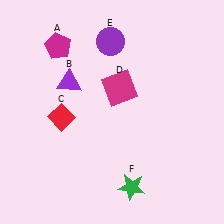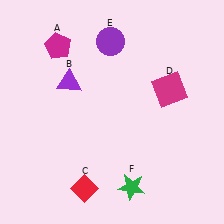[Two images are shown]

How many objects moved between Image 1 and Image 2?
2 objects moved between the two images.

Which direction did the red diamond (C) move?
The red diamond (C) moved down.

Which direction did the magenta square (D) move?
The magenta square (D) moved right.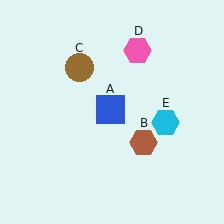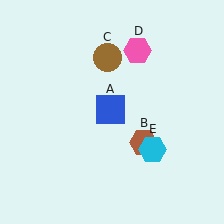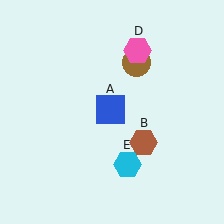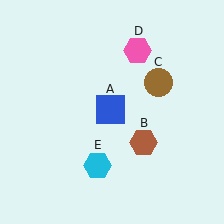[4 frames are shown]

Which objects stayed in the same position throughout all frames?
Blue square (object A) and brown hexagon (object B) and pink hexagon (object D) remained stationary.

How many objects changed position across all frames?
2 objects changed position: brown circle (object C), cyan hexagon (object E).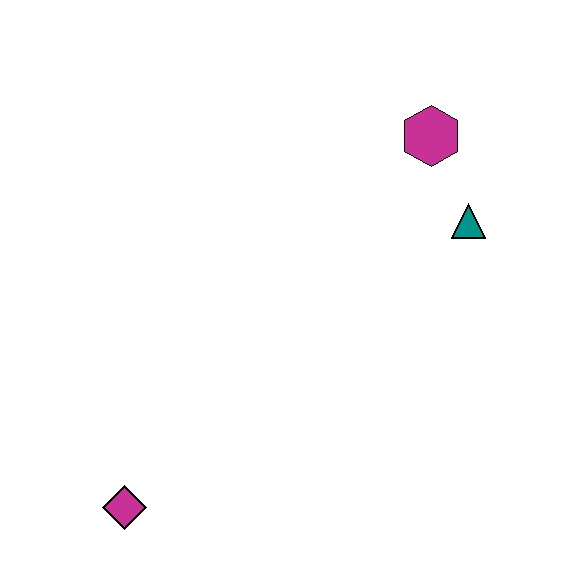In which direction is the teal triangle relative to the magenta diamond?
The teal triangle is to the right of the magenta diamond.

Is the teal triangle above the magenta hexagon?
No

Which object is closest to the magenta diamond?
The teal triangle is closest to the magenta diamond.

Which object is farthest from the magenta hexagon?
The magenta diamond is farthest from the magenta hexagon.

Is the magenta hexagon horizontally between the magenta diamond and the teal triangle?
Yes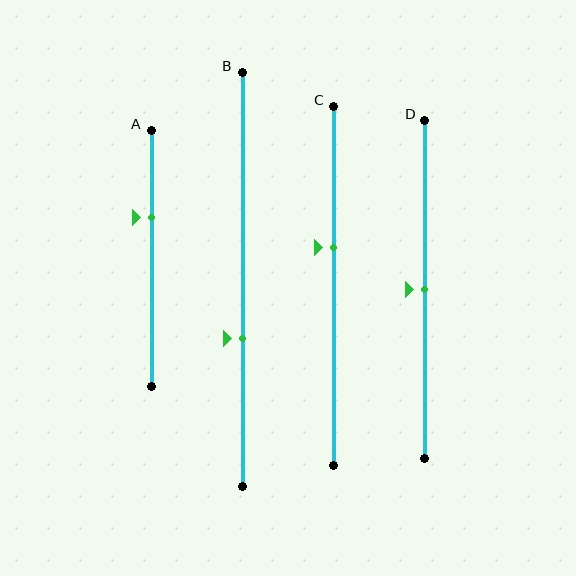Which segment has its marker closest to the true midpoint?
Segment D has its marker closest to the true midpoint.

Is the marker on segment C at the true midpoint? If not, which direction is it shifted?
No, the marker on segment C is shifted upward by about 11% of the segment length.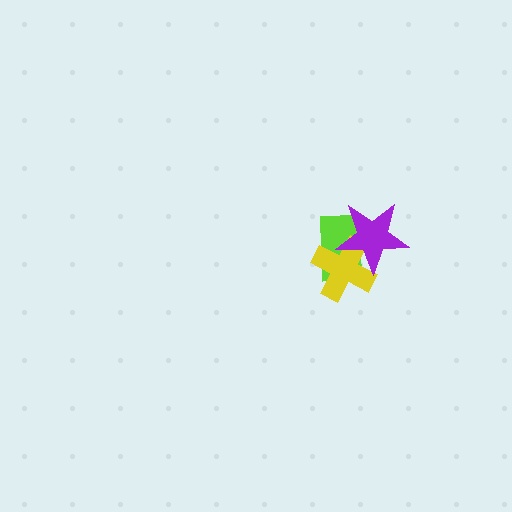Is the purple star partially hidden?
No, no other shape covers it.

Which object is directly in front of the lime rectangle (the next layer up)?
The yellow cross is directly in front of the lime rectangle.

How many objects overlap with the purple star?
2 objects overlap with the purple star.